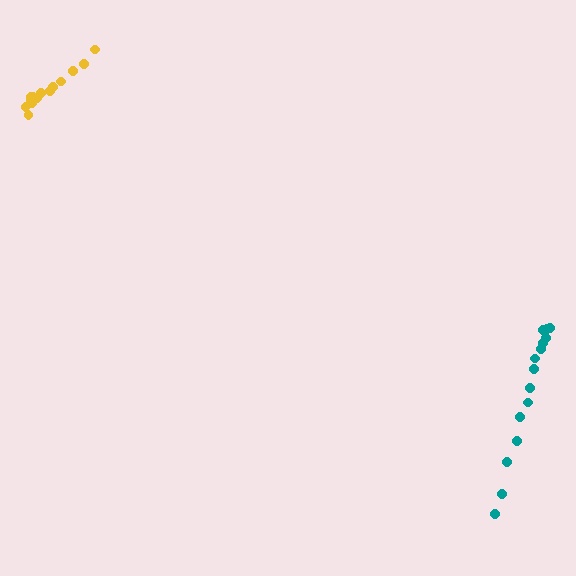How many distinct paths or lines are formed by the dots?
There are 2 distinct paths.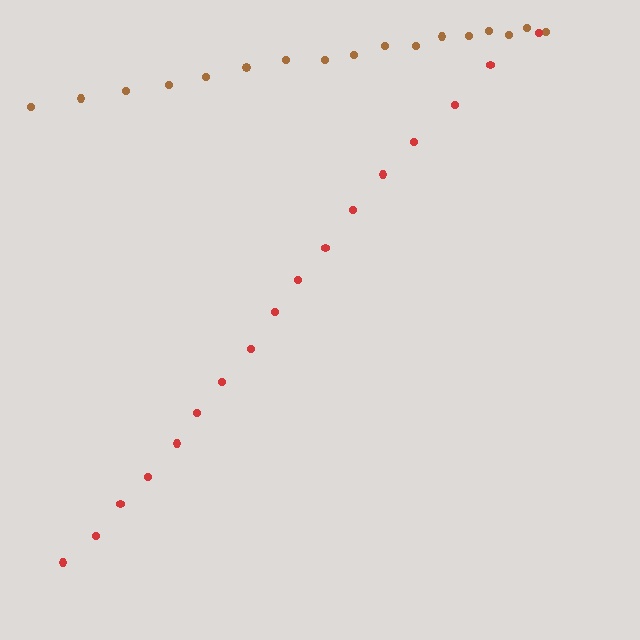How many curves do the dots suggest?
There are 2 distinct paths.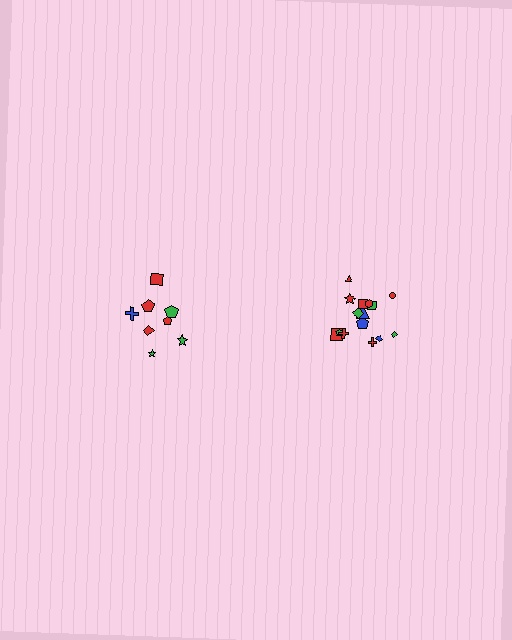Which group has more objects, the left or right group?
The right group.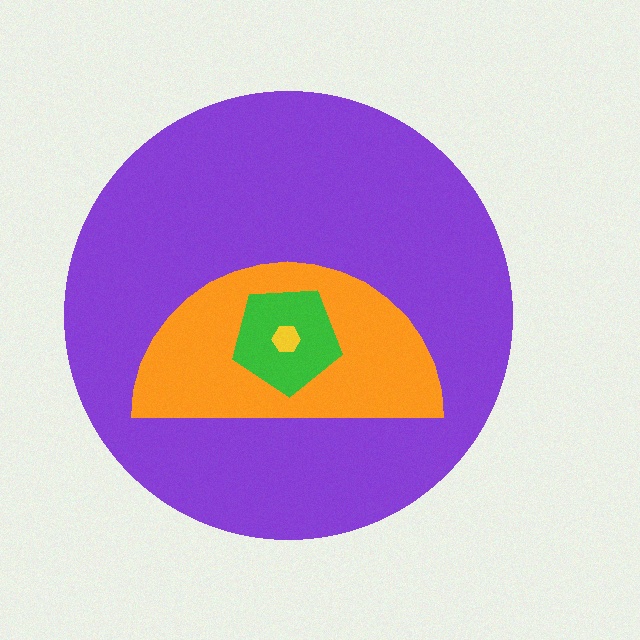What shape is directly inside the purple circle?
The orange semicircle.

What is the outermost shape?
The purple circle.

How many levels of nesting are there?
4.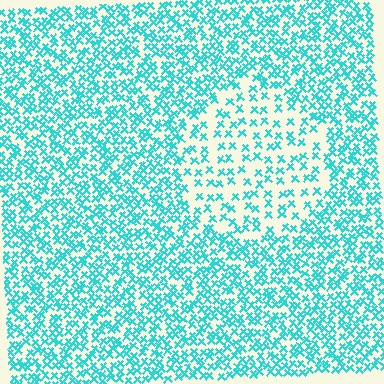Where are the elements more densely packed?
The elements are more densely packed outside the circle boundary.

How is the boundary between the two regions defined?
The boundary is defined by a change in element density (approximately 2.1x ratio). All elements are the same color, size, and shape.